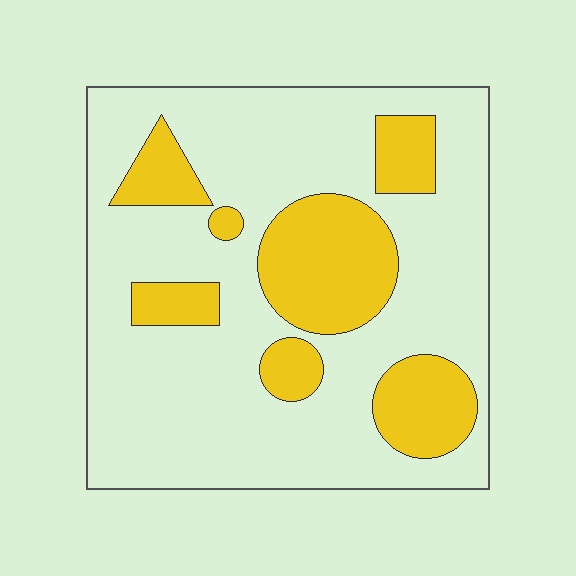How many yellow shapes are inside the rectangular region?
7.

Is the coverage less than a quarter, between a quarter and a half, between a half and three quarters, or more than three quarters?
Between a quarter and a half.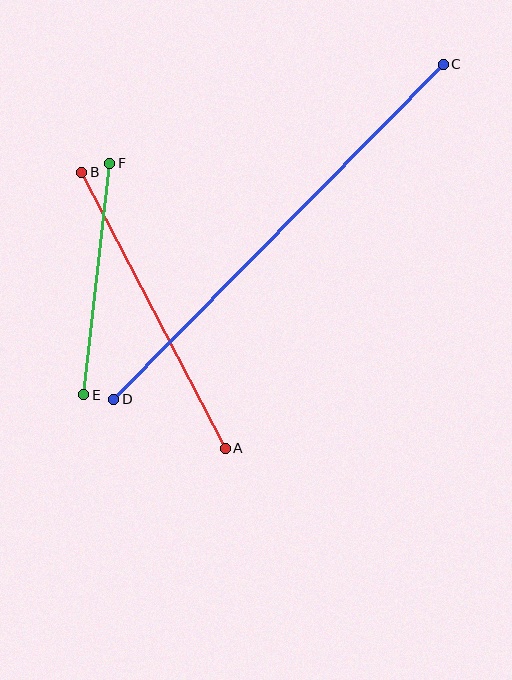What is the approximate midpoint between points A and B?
The midpoint is at approximately (153, 310) pixels.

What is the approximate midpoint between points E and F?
The midpoint is at approximately (97, 279) pixels.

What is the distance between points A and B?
The distance is approximately 311 pixels.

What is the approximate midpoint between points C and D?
The midpoint is at approximately (278, 232) pixels.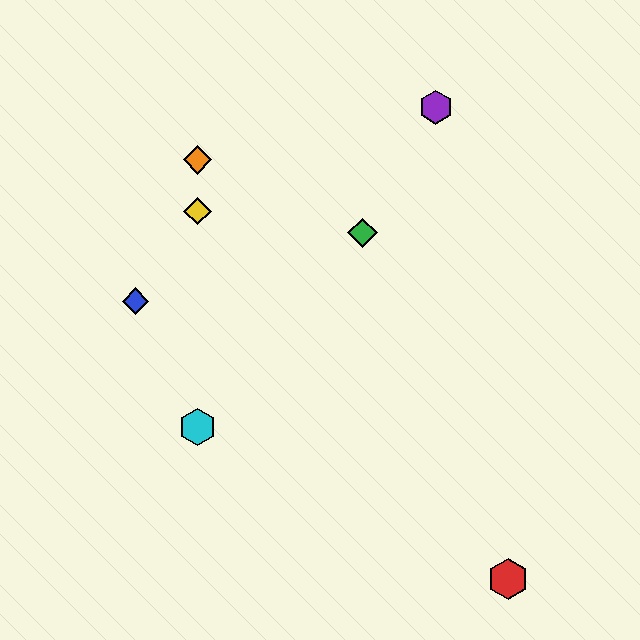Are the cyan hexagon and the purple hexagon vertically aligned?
No, the cyan hexagon is at x≈198 and the purple hexagon is at x≈436.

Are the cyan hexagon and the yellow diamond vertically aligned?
Yes, both are at x≈198.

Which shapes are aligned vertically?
The yellow diamond, the orange diamond, the cyan hexagon are aligned vertically.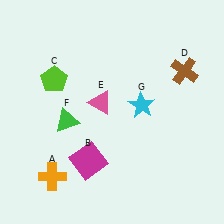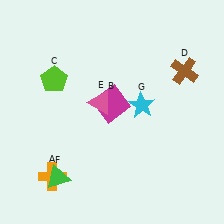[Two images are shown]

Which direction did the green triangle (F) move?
The green triangle (F) moved down.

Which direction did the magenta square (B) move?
The magenta square (B) moved up.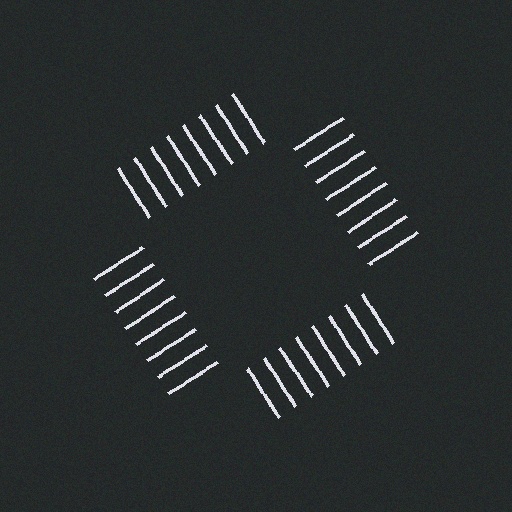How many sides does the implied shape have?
4 sides — the line-ends trace a square.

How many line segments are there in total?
32 — 8 along each of the 4 edges.